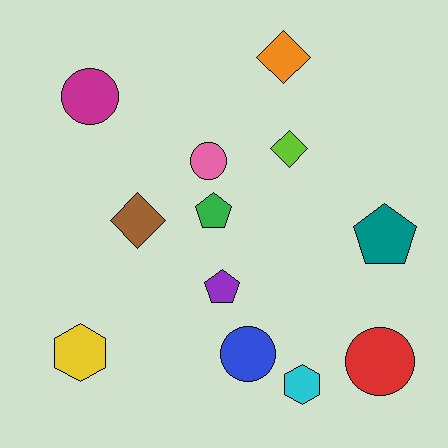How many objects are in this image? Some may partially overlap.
There are 12 objects.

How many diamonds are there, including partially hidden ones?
There are 3 diamonds.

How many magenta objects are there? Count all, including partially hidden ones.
There is 1 magenta object.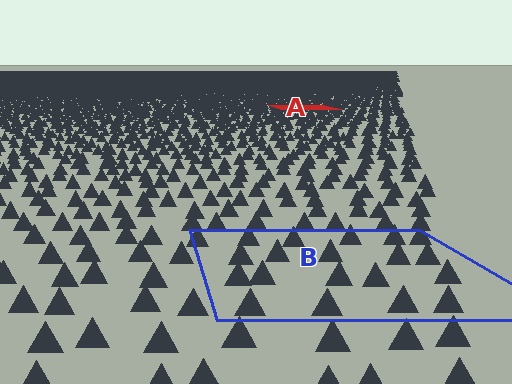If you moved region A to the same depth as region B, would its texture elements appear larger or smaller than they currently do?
They would appear larger. At a closer depth, the same texture elements are projected at a bigger on-screen size.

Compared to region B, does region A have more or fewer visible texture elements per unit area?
Region A has more texture elements per unit area — they are packed more densely because it is farther away.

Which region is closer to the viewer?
Region B is closer. The texture elements there are larger and more spread out.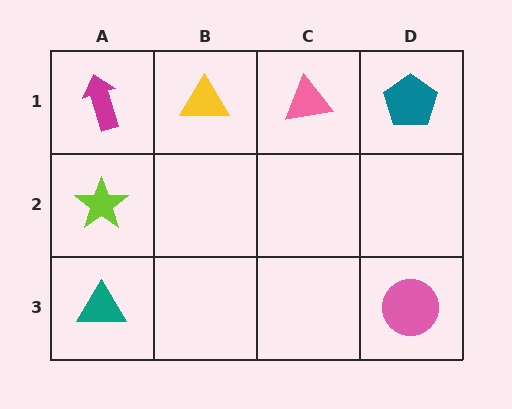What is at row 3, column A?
A teal triangle.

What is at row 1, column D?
A teal pentagon.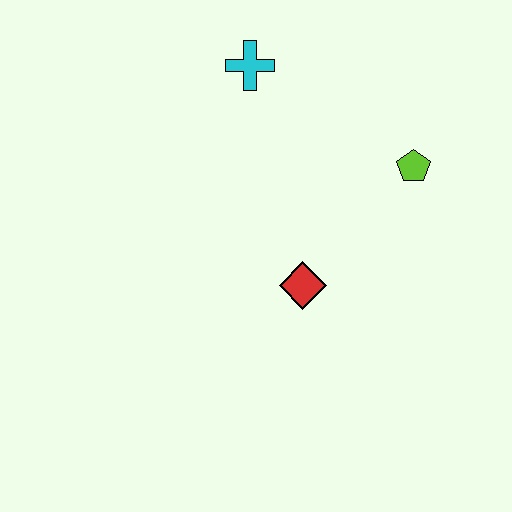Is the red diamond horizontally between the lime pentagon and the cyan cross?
Yes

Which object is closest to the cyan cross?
The lime pentagon is closest to the cyan cross.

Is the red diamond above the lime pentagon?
No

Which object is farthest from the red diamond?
The cyan cross is farthest from the red diamond.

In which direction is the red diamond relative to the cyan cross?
The red diamond is below the cyan cross.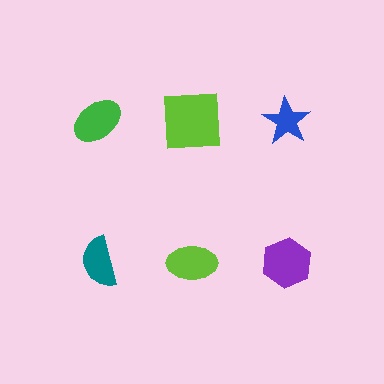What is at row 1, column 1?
A green ellipse.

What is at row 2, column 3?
A purple hexagon.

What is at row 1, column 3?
A blue star.